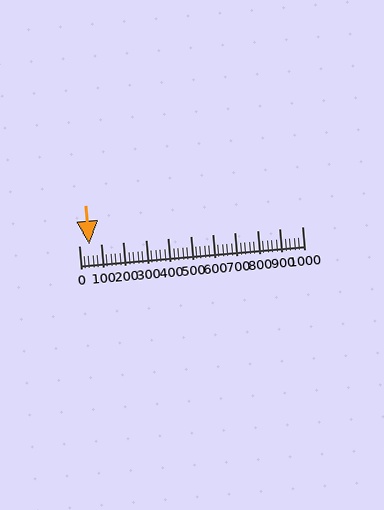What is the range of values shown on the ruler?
The ruler shows values from 0 to 1000.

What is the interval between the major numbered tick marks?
The major tick marks are spaced 100 units apart.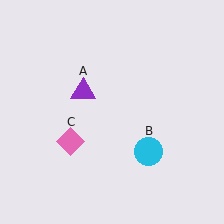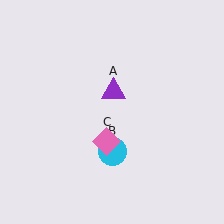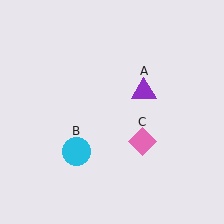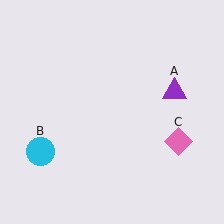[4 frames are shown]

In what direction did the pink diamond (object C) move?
The pink diamond (object C) moved right.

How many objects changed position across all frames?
3 objects changed position: purple triangle (object A), cyan circle (object B), pink diamond (object C).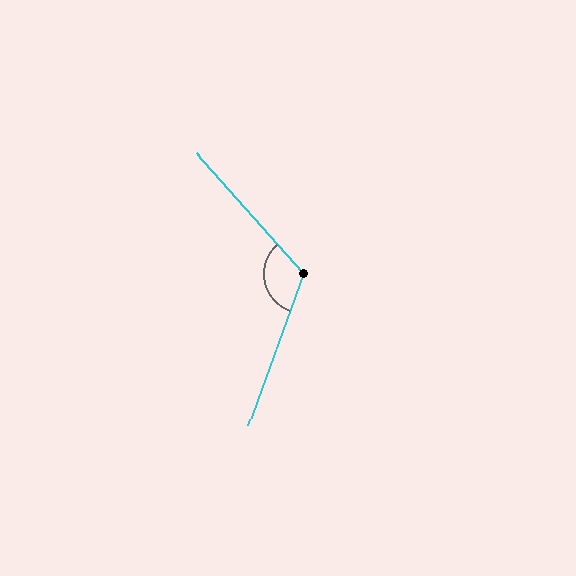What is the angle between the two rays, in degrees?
Approximately 119 degrees.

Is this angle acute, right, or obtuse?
It is obtuse.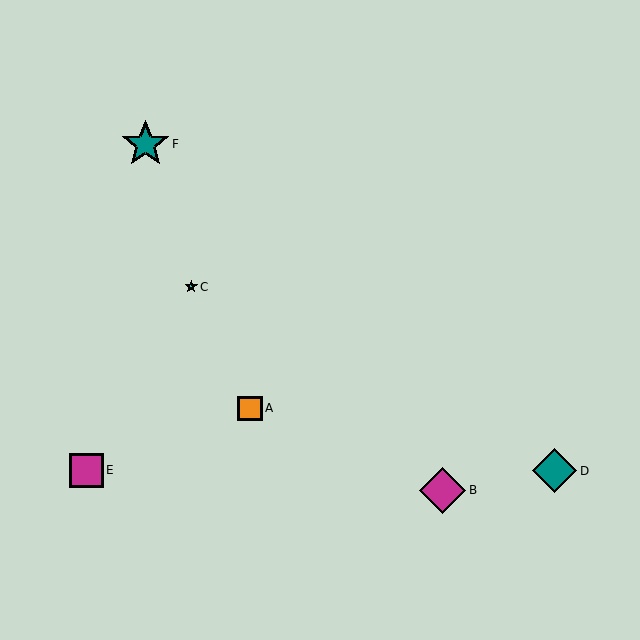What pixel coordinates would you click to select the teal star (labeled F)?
Click at (146, 144) to select the teal star F.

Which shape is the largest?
The teal star (labeled F) is the largest.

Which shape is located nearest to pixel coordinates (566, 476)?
The teal diamond (labeled D) at (555, 471) is nearest to that location.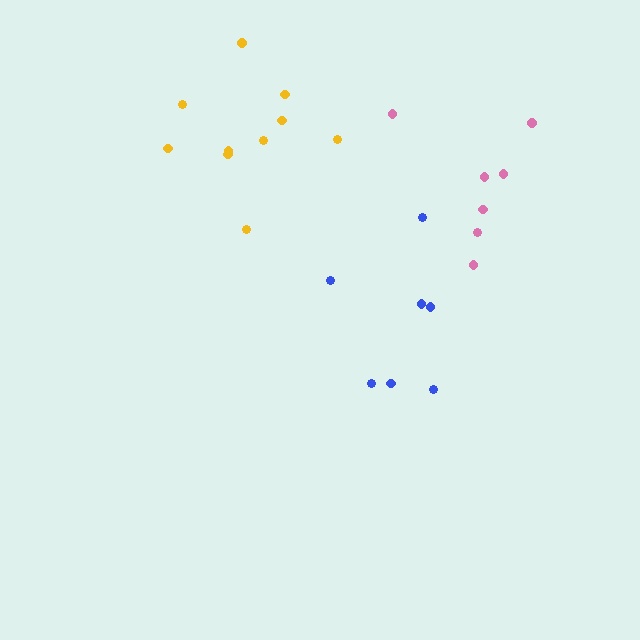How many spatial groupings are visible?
There are 3 spatial groupings.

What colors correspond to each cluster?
The clusters are colored: pink, yellow, blue.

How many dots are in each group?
Group 1: 7 dots, Group 2: 10 dots, Group 3: 7 dots (24 total).